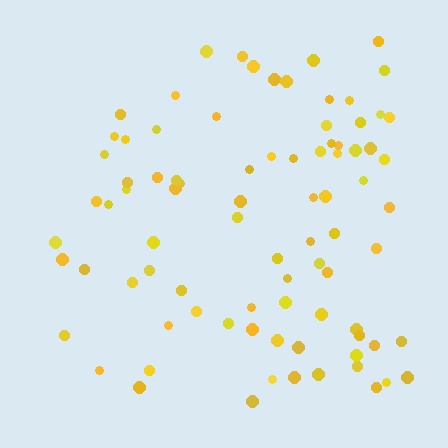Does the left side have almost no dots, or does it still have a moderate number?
Still a moderate number, just noticeably fewer than the right.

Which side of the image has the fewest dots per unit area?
The left.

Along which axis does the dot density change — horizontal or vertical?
Horizontal.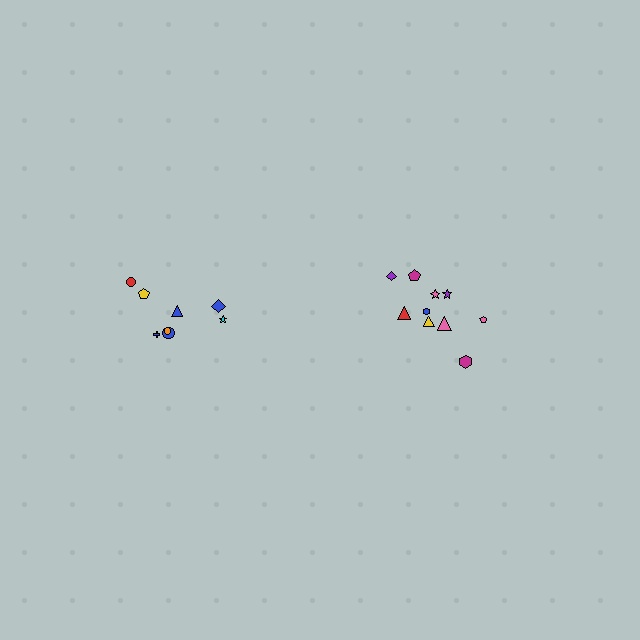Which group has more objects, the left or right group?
The right group.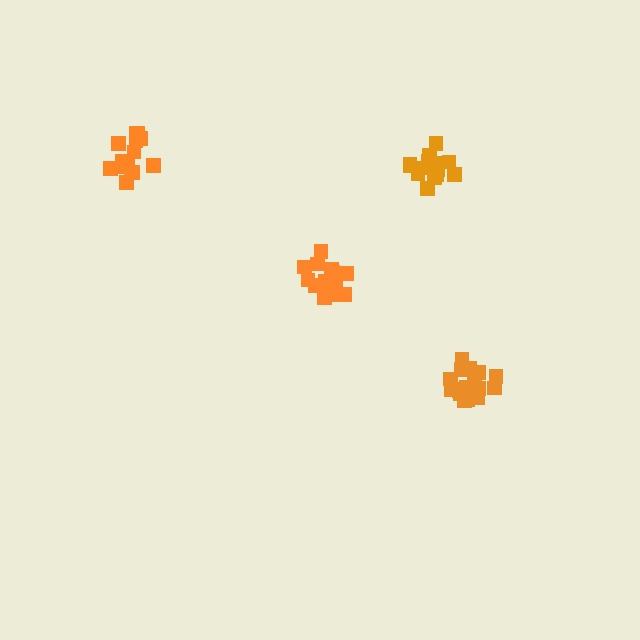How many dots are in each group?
Group 1: 15 dots, Group 2: 18 dots, Group 3: 18 dots, Group 4: 16 dots (67 total).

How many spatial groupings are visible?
There are 4 spatial groupings.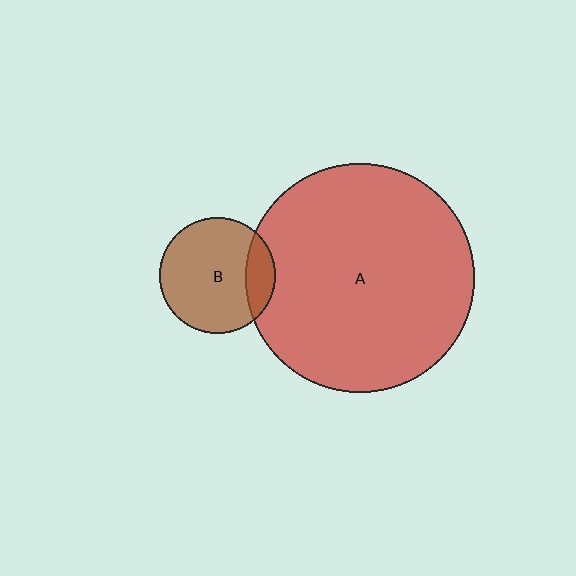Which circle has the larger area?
Circle A (red).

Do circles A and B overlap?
Yes.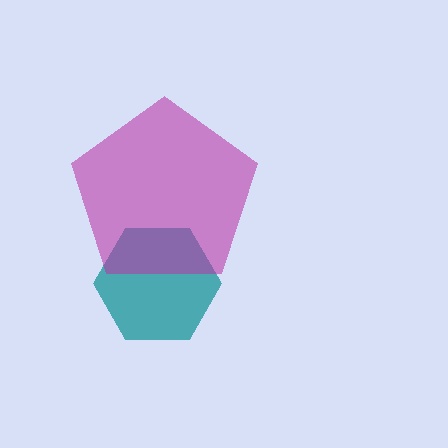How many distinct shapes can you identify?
There are 2 distinct shapes: a teal hexagon, a magenta pentagon.